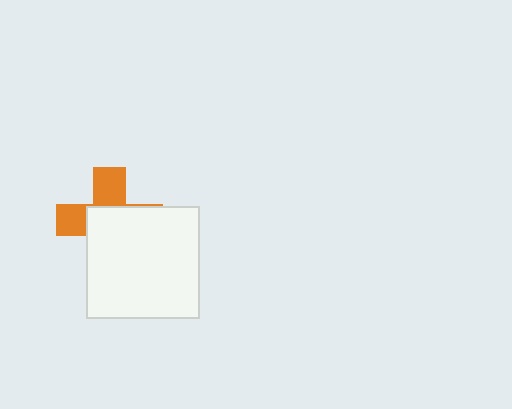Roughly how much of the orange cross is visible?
A small part of it is visible (roughly 39%).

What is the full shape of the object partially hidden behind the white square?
The partially hidden object is an orange cross.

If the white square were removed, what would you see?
You would see the complete orange cross.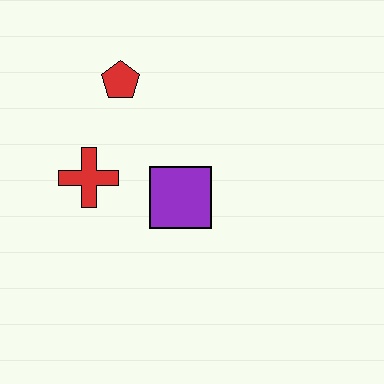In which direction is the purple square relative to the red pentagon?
The purple square is below the red pentagon.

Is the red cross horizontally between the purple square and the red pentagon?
No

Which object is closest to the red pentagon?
The red cross is closest to the red pentagon.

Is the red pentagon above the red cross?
Yes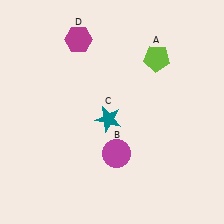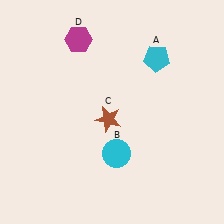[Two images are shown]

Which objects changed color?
A changed from lime to cyan. B changed from magenta to cyan. C changed from teal to brown.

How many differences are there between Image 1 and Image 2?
There are 3 differences between the two images.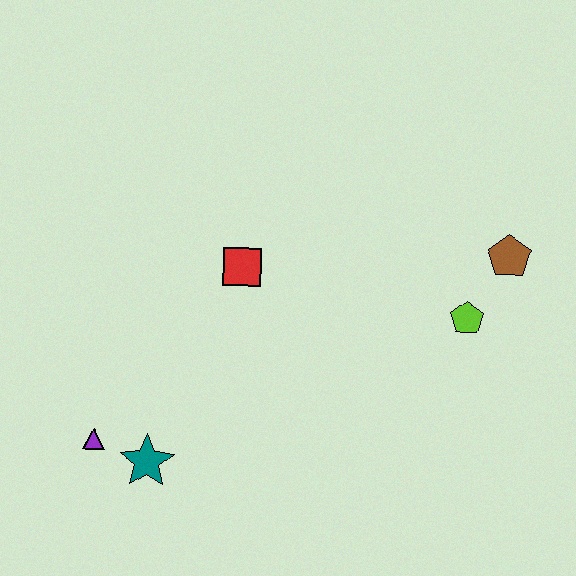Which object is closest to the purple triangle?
The teal star is closest to the purple triangle.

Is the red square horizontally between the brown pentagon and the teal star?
Yes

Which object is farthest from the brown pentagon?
The purple triangle is farthest from the brown pentagon.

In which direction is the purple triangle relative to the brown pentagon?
The purple triangle is to the left of the brown pentagon.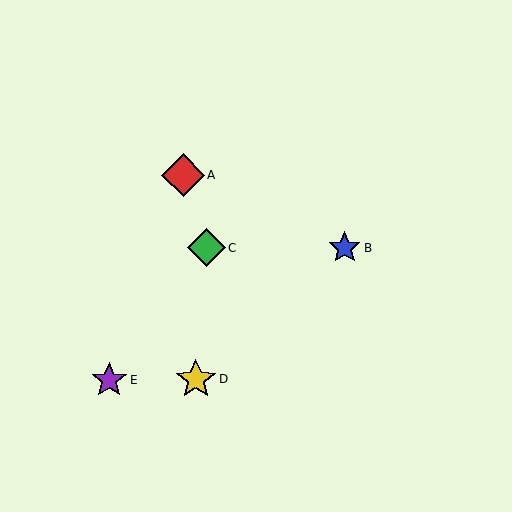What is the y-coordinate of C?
Object C is at y≈248.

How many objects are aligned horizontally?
2 objects (B, C) are aligned horizontally.